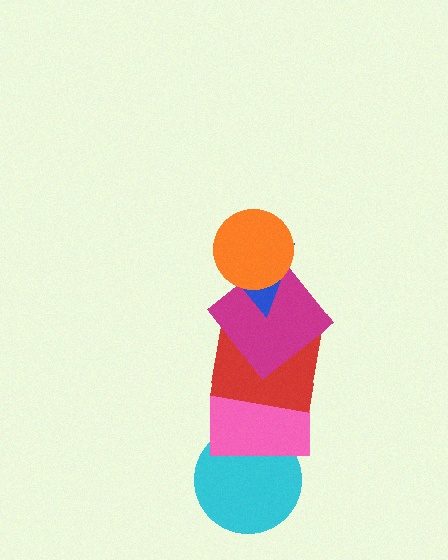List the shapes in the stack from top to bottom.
From top to bottom: the orange circle, the blue triangle, the magenta diamond, the red square, the pink rectangle, the cyan circle.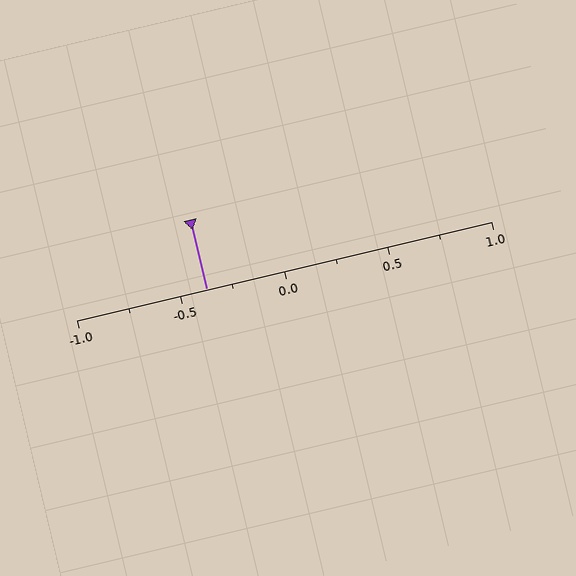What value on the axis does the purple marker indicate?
The marker indicates approximately -0.38.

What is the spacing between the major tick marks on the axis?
The major ticks are spaced 0.5 apart.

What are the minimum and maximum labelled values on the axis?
The axis runs from -1.0 to 1.0.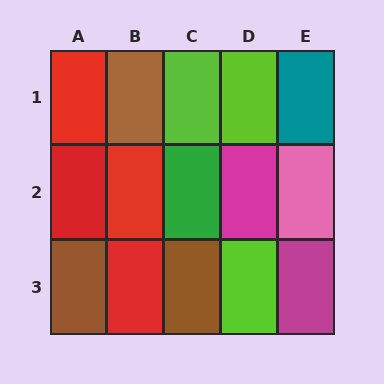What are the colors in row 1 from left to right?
Red, brown, lime, lime, teal.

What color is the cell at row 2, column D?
Magenta.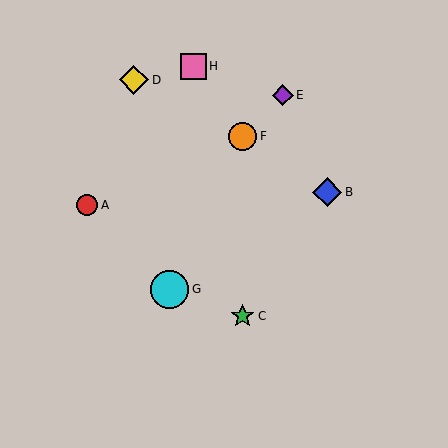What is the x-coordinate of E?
Object E is at x≈283.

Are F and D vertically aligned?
No, F is at x≈243 and D is at x≈134.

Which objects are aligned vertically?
Objects C, F are aligned vertically.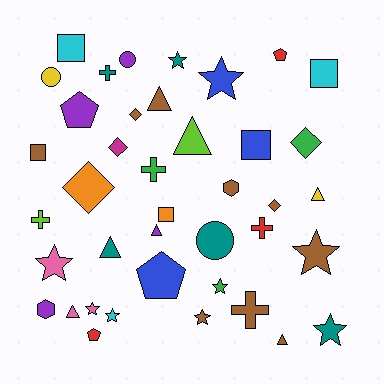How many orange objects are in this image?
There are 2 orange objects.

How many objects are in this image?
There are 40 objects.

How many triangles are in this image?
There are 7 triangles.